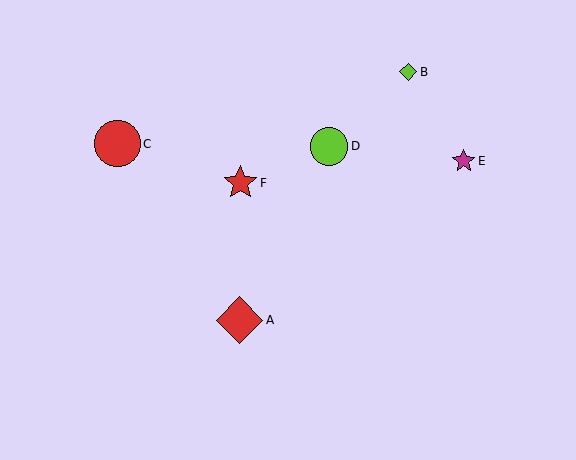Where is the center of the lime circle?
The center of the lime circle is at (329, 146).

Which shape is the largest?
The red diamond (labeled A) is the largest.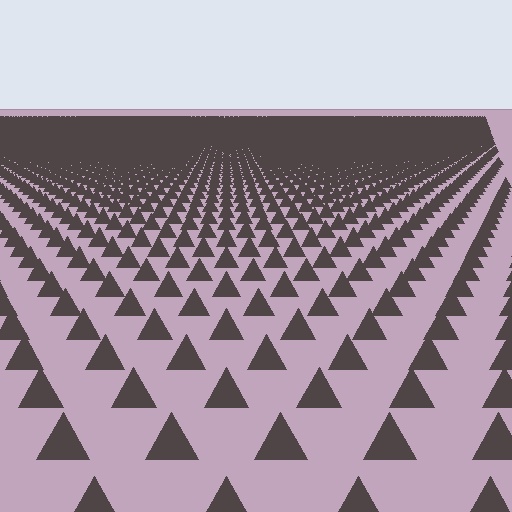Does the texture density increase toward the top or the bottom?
Density increases toward the top.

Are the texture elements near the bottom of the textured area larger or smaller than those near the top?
Larger. Near the bottom, elements are closer to the viewer and appear at a bigger on-screen size.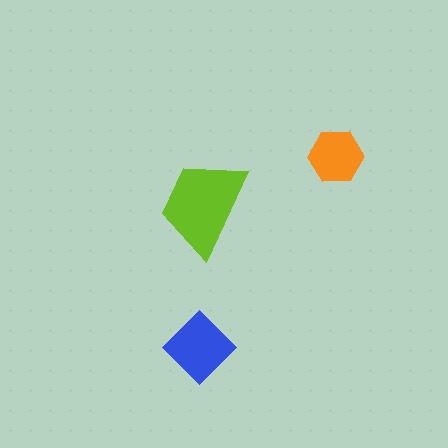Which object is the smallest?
The orange hexagon.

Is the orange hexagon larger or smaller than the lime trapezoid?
Smaller.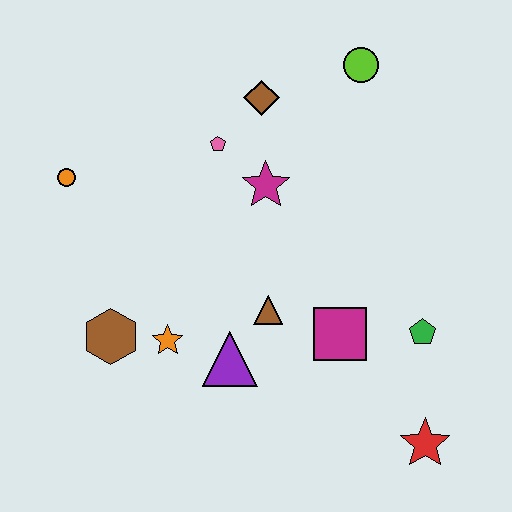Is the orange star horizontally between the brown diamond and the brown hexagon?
Yes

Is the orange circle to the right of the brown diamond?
No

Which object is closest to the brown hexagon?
The orange star is closest to the brown hexagon.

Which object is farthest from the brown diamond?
The red star is farthest from the brown diamond.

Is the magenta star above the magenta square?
Yes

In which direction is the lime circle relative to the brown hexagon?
The lime circle is above the brown hexagon.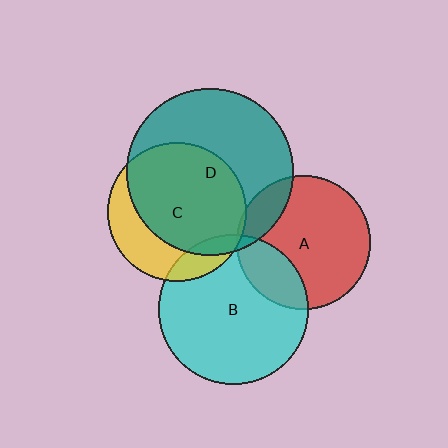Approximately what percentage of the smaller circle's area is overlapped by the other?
Approximately 15%.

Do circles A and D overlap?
Yes.